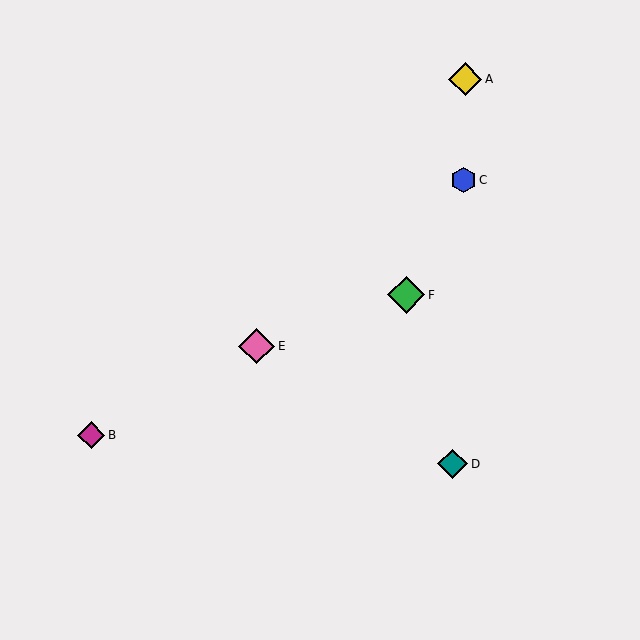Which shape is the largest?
The green diamond (labeled F) is the largest.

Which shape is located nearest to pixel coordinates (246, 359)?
The pink diamond (labeled E) at (257, 346) is nearest to that location.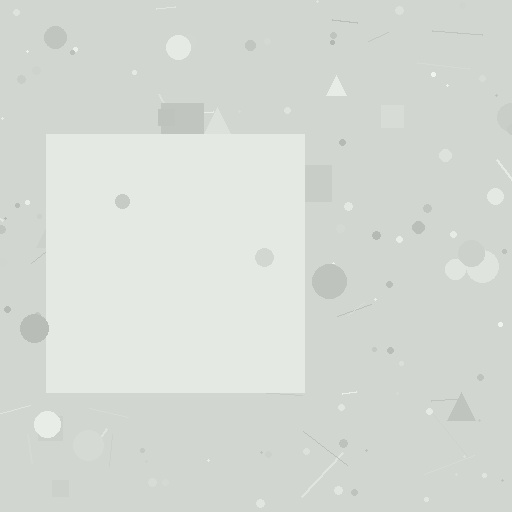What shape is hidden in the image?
A square is hidden in the image.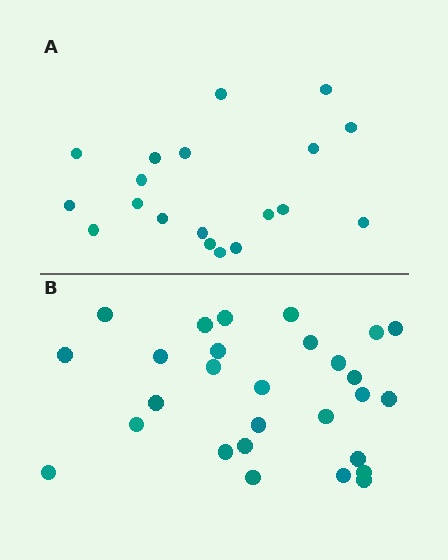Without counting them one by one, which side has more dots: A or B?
Region B (the bottom region) has more dots.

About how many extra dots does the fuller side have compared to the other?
Region B has roughly 8 or so more dots than region A.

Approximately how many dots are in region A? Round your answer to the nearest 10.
About 20 dots. (The exact count is 19, which rounds to 20.)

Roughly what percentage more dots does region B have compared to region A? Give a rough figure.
About 45% more.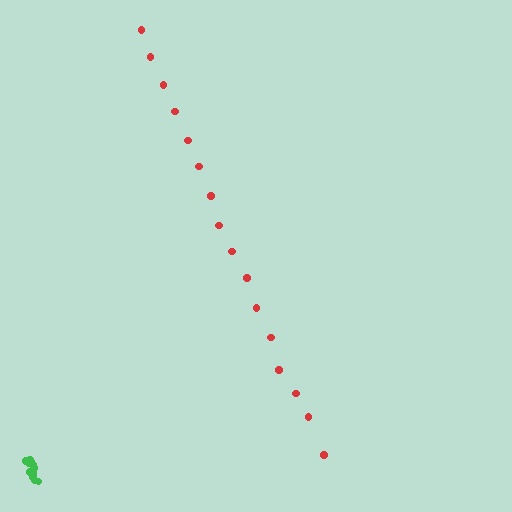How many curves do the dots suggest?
There are 2 distinct paths.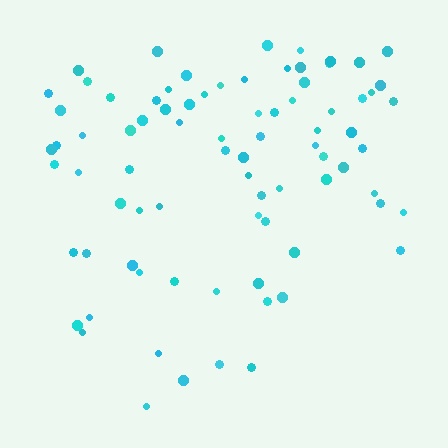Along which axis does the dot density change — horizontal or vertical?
Vertical.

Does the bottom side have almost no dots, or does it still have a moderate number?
Still a moderate number, just noticeably fewer than the top.